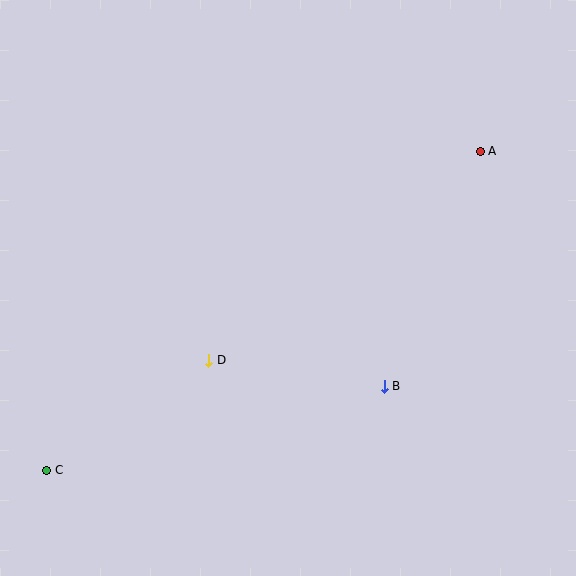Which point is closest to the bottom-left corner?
Point C is closest to the bottom-left corner.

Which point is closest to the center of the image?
Point D at (209, 360) is closest to the center.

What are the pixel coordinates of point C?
Point C is at (46, 470).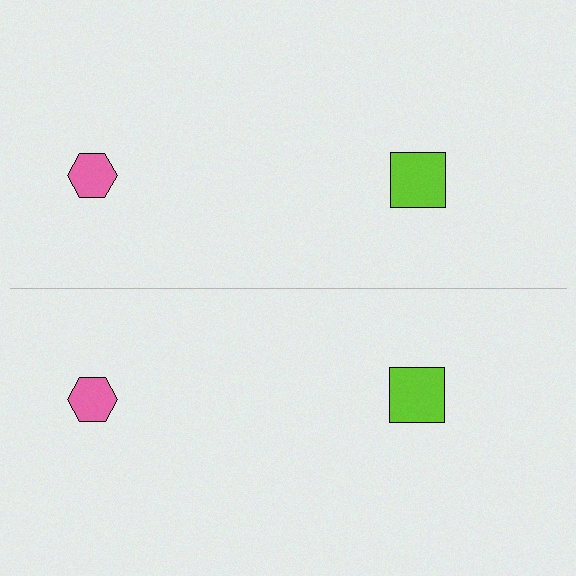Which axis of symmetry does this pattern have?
The pattern has a horizontal axis of symmetry running through the center of the image.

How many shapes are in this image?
There are 4 shapes in this image.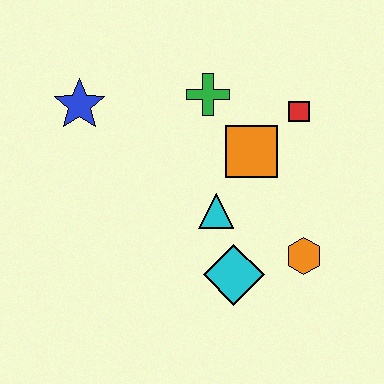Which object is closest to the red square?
The orange square is closest to the red square.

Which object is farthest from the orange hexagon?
The blue star is farthest from the orange hexagon.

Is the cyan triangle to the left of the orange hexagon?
Yes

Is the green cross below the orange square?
No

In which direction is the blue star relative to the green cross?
The blue star is to the left of the green cross.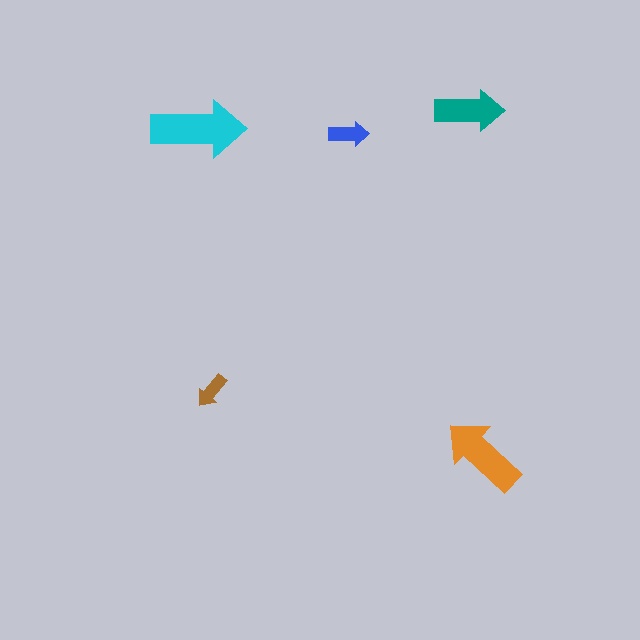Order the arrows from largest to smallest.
the cyan one, the orange one, the teal one, the blue one, the brown one.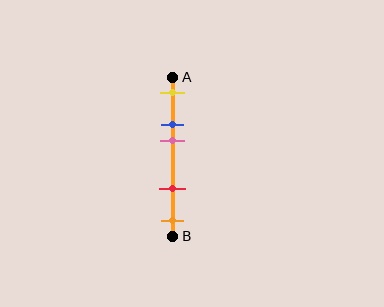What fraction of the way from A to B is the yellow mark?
The yellow mark is approximately 10% (0.1) of the way from A to B.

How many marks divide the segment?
There are 5 marks dividing the segment.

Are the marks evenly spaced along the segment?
No, the marks are not evenly spaced.